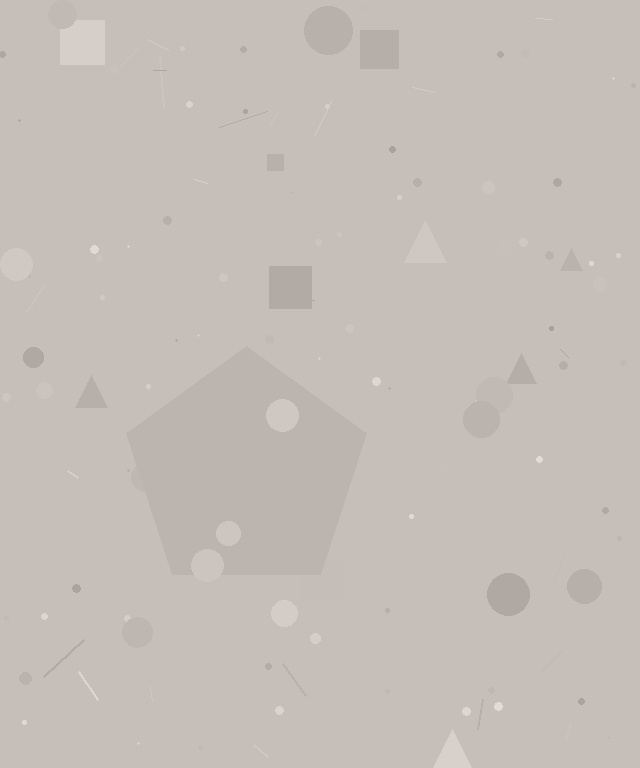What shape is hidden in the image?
A pentagon is hidden in the image.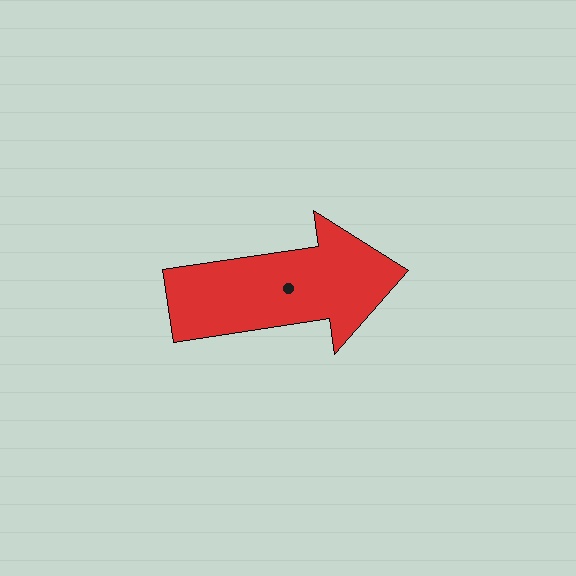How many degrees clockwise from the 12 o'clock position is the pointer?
Approximately 82 degrees.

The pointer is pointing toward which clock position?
Roughly 3 o'clock.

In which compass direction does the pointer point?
East.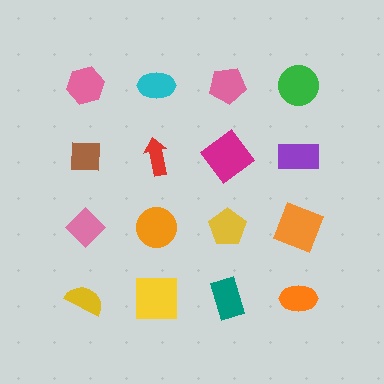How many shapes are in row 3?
4 shapes.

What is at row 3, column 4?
An orange square.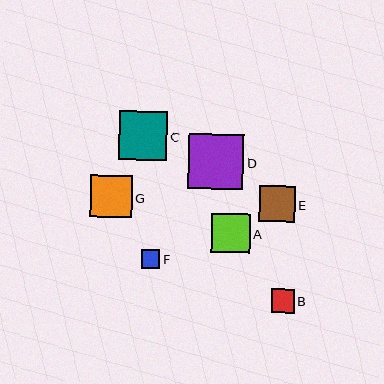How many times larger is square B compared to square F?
Square B is approximately 1.3 times the size of square F.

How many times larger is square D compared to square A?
Square D is approximately 1.4 times the size of square A.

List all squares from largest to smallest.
From largest to smallest: D, C, G, A, E, B, F.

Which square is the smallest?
Square F is the smallest with a size of approximately 18 pixels.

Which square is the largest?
Square D is the largest with a size of approximately 55 pixels.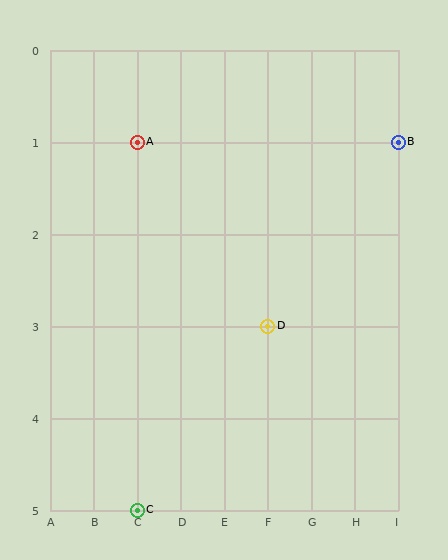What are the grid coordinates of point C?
Point C is at grid coordinates (C, 5).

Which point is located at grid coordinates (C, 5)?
Point C is at (C, 5).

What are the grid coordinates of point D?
Point D is at grid coordinates (F, 3).